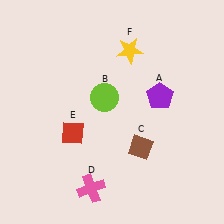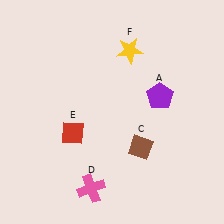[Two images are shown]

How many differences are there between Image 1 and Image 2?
There is 1 difference between the two images.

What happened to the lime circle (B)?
The lime circle (B) was removed in Image 2. It was in the top-left area of Image 1.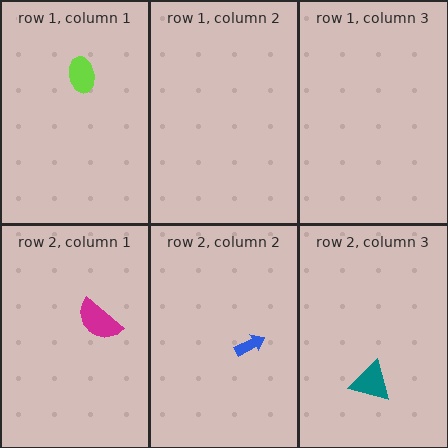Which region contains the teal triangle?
The row 2, column 3 region.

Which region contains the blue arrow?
The row 2, column 2 region.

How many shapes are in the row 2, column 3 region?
1.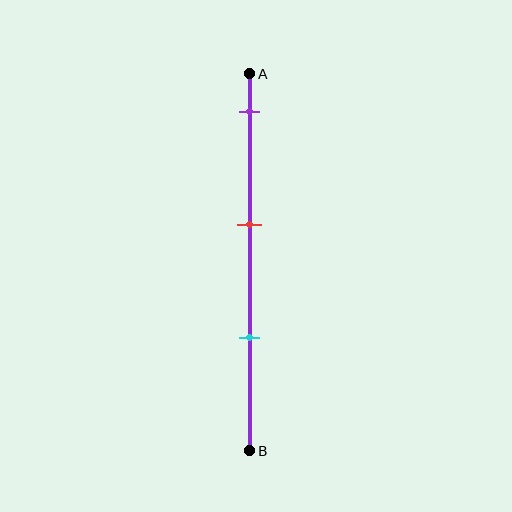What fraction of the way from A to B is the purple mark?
The purple mark is approximately 10% (0.1) of the way from A to B.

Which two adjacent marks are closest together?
The red and cyan marks are the closest adjacent pair.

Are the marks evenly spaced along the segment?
Yes, the marks are approximately evenly spaced.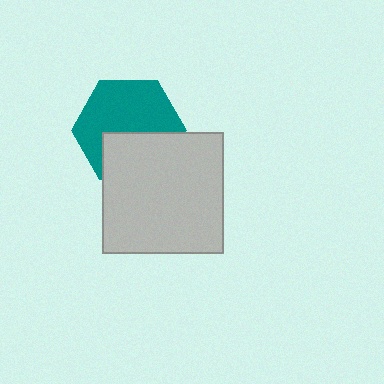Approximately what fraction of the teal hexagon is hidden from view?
Roughly 39% of the teal hexagon is hidden behind the light gray square.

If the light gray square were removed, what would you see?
You would see the complete teal hexagon.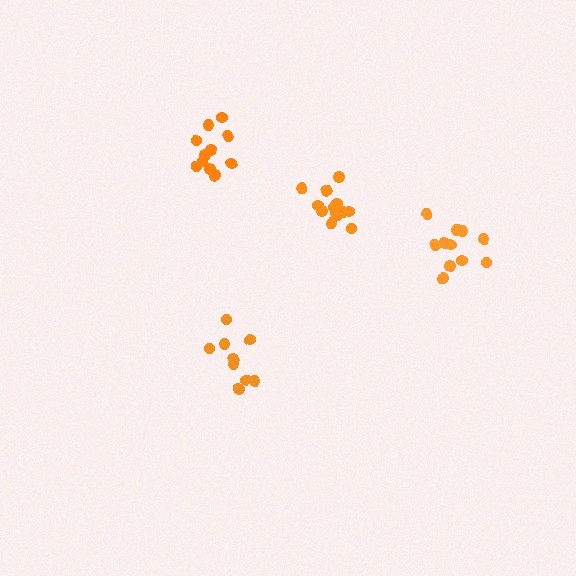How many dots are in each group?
Group 1: 12 dots, Group 2: 13 dots, Group 3: 9 dots, Group 4: 11 dots (45 total).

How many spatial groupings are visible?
There are 4 spatial groupings.